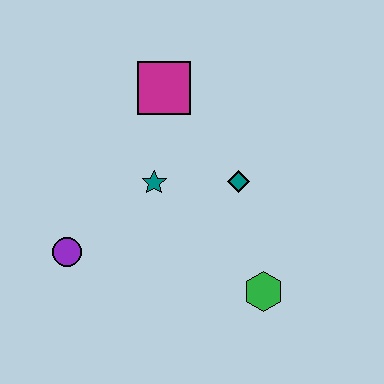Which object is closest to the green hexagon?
The teal diamond is closest to the green hexagon.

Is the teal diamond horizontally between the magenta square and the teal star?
No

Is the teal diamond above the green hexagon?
Yes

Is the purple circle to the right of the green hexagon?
No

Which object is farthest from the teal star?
The green hexagon is farthest from the teal star.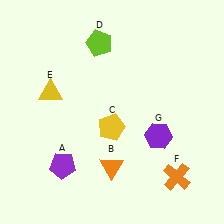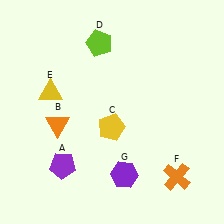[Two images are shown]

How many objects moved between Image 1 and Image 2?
2 objects moved between the two images.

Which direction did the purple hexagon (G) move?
The purple hexagon (G) moved down.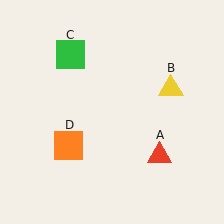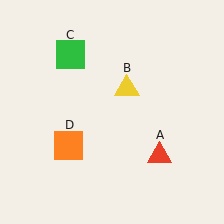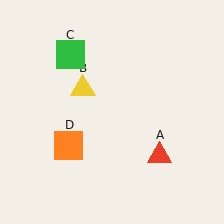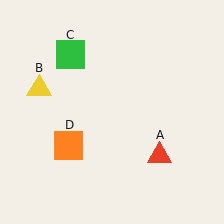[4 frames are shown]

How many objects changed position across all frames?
1 object changed position: yellow triangle (object B).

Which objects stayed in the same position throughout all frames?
Red triangle (object A) and green square (object C) and orange square (object D) remained stationary.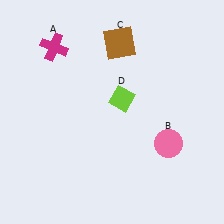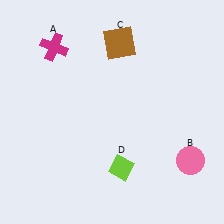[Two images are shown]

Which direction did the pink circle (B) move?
The pink circle (B) moved right.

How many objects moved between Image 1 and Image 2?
2 objects moved between the two images.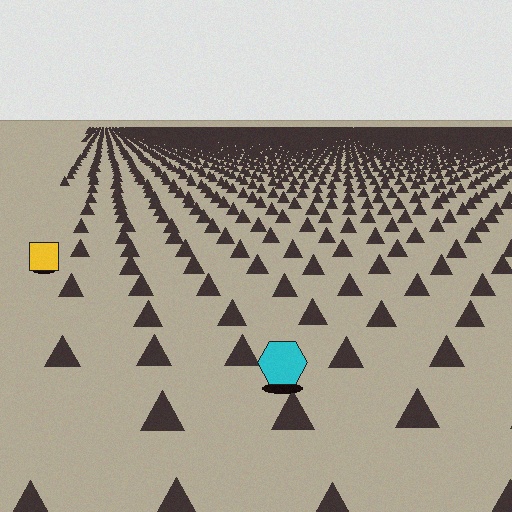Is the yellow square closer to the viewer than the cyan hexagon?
No. The cyan hexagon is closer — you can tell from the texture gradient: the ground texture is coarser near it.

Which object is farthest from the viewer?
The yellow square is farthest from the viewer. It appears smaller and the ground texture around it is denser.